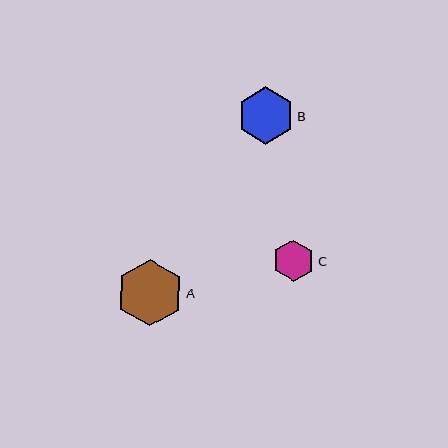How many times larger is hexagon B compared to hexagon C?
Hexagon B is approximately 1.4 times the size of hexagon C.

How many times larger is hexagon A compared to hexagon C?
Hexagon A is approximately 1.6 times the size of hexagon C.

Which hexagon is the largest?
Hexagon A is the largest with a size of approximately 67 pixels.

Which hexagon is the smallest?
Hexagon C is the smallest with a size of approximately 42 pixels.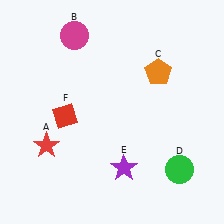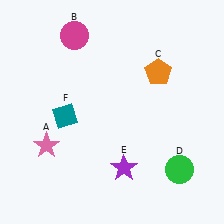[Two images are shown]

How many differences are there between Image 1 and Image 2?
There are 2 differences between the two images.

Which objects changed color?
A changed from red to pink. F changed from red to teal.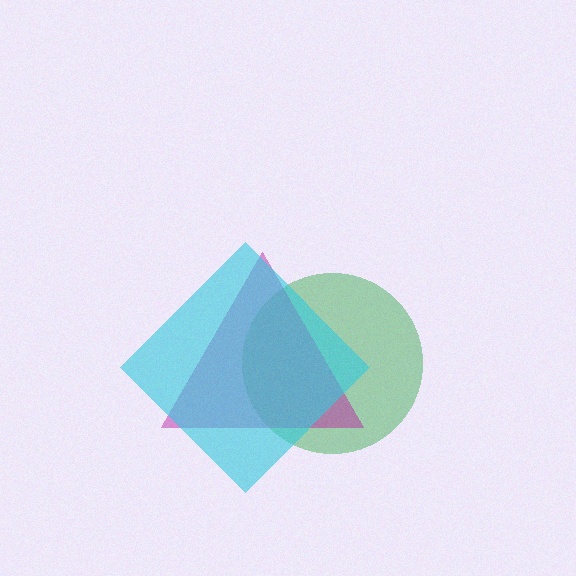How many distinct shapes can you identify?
There are 3 distinct shapes: a green circle, a magenta triangle, a cyan diamond.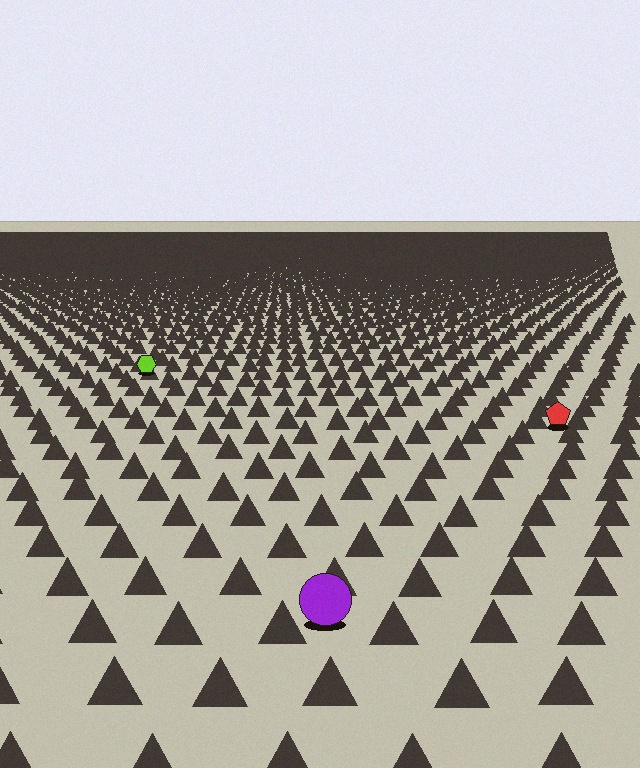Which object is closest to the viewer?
The purple circle is closest. The texture marks near it are larger and more spread out.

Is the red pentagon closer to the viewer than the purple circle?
No. The purple circle is closer — you can tell from the texture gradient: the ground texture is coarser near it.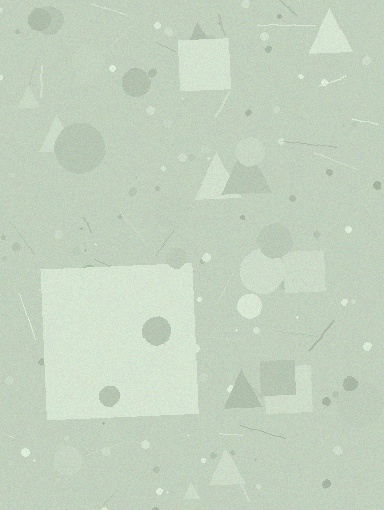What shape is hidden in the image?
A square is hidden in the image.